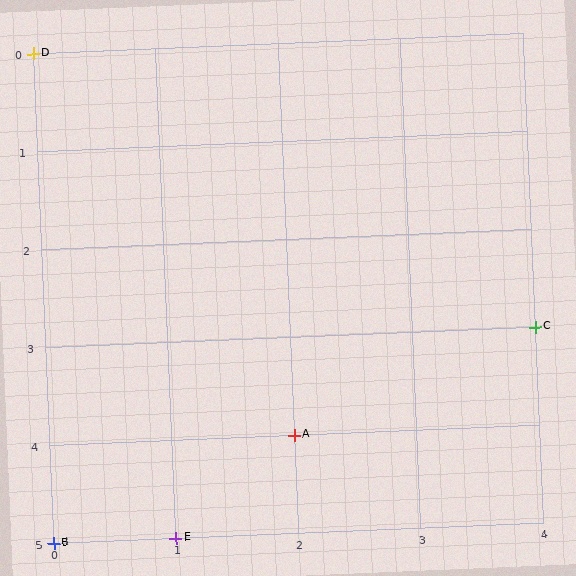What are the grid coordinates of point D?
Point D is at grid coordinates (0, 0).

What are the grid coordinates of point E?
Point E is at grid coordinates (1, 5).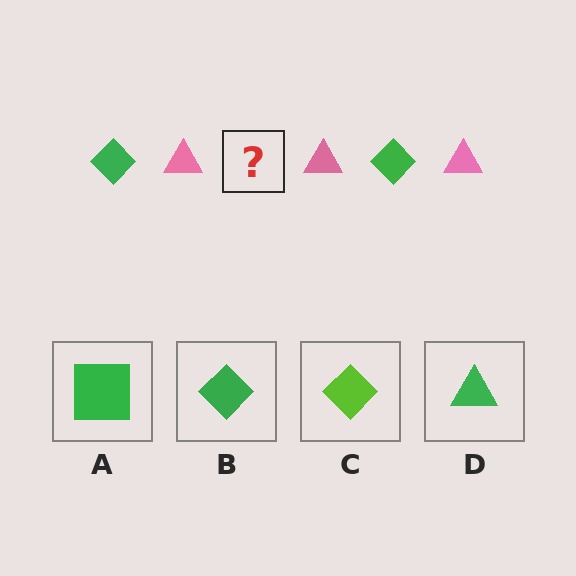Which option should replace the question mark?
Option B.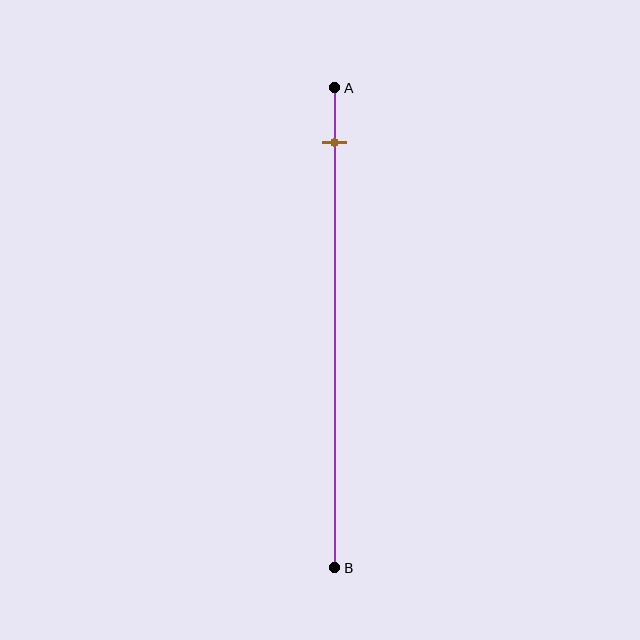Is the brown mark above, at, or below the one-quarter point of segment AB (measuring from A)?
The brown mark is above the one-quarter point of segment AB.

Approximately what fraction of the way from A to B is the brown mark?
The brown mark is approximately 10% of the way from A to B.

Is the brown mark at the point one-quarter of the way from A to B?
No, the mark is at about 10% from A, not at the 25% one-quarter point.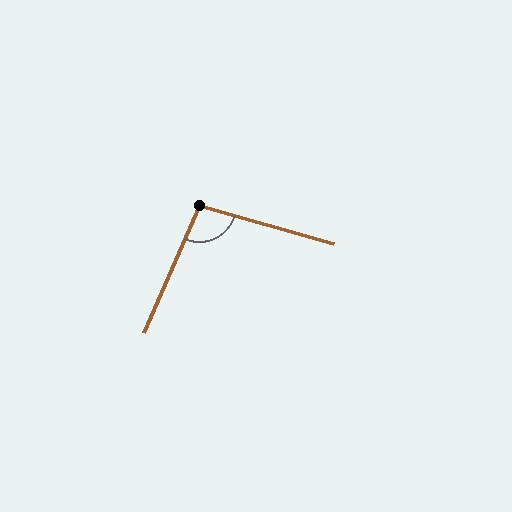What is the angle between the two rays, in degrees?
Approximately 98 degrees.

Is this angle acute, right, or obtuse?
It is obtuse.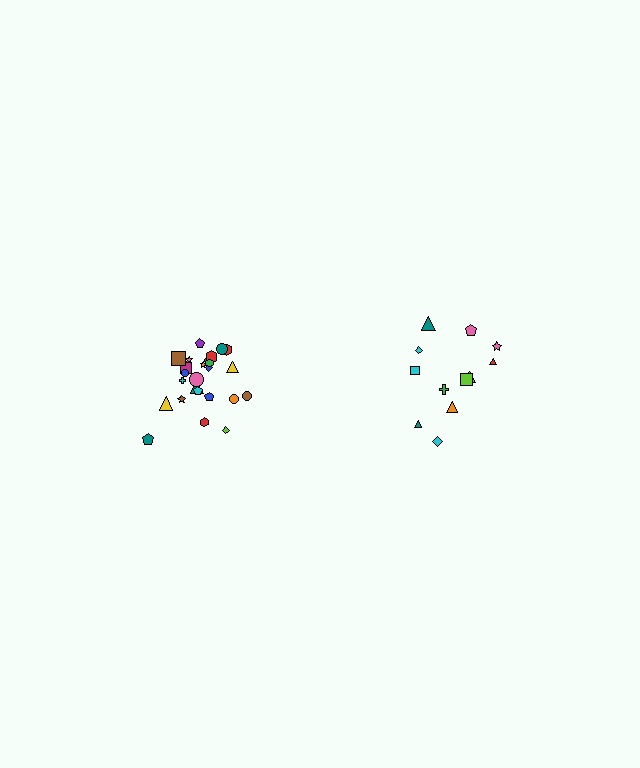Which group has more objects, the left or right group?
The left group.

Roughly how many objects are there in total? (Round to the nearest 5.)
Roughly 35 objects in total.